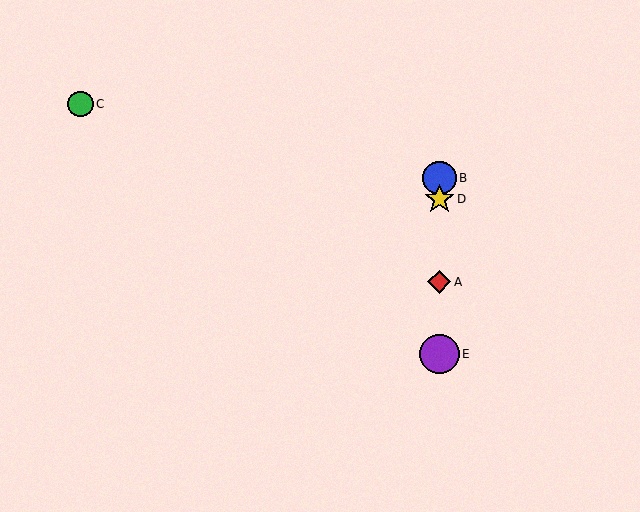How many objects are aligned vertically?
4 objects (A, B, D, E) are aligned vertically.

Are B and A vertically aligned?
Yes, both are at x≈439.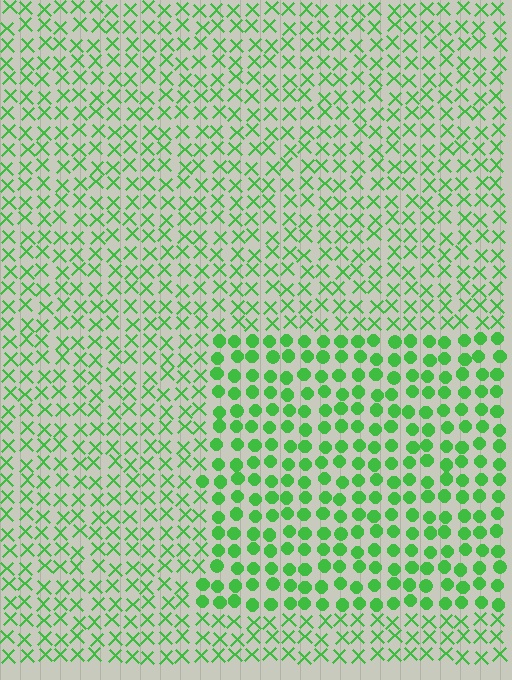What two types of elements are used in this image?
The image uses circles inside the rectangle region and X marks outside it.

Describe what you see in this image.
The image is filled with small green elements arranged in a uniform grid. A rectangle-shaped region contains circles, while the surrounding area contains X marks. The boundary is defined purely by the change in element shape.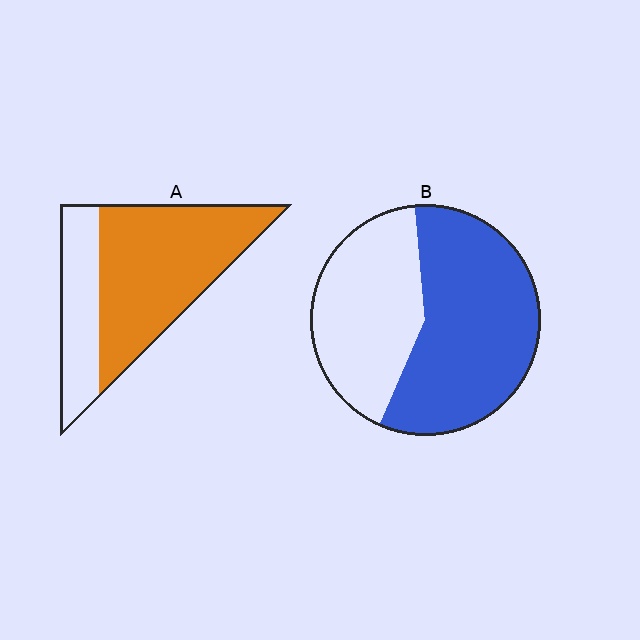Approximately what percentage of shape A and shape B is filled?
A is approximately 70% and B is approximately 60%.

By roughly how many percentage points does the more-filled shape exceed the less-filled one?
By roughly 10 percentage points (A over B).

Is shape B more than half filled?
Yes.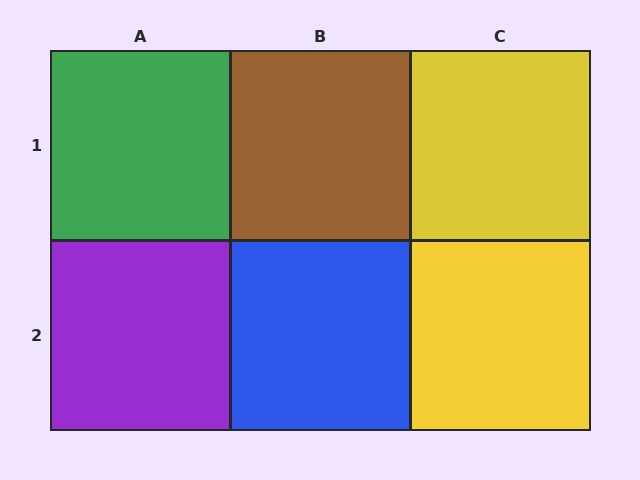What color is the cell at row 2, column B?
Blue.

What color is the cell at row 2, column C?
Yellow.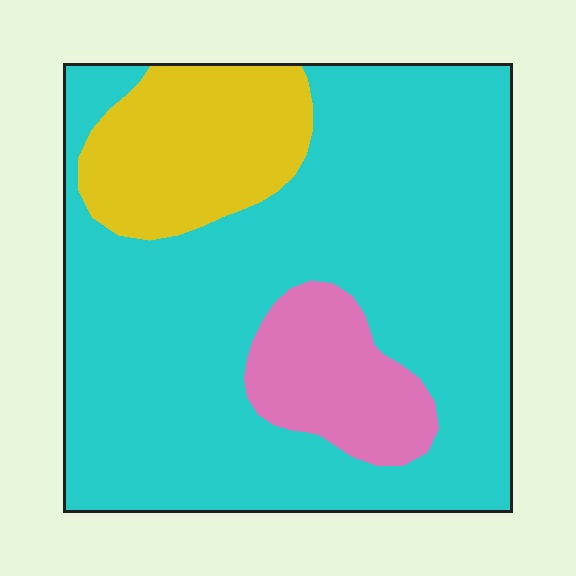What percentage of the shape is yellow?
Yellow takes up about one sixth (1/6) of the shape.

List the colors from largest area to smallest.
From largest to smallest: cyan, yellow, pink.